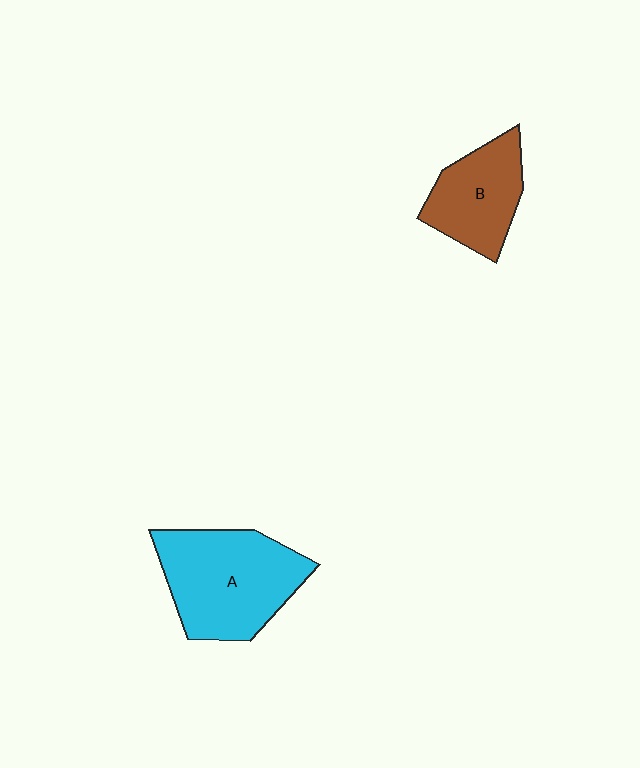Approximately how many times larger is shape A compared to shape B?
Approximately 1.6 times.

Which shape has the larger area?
Shape A (cyan).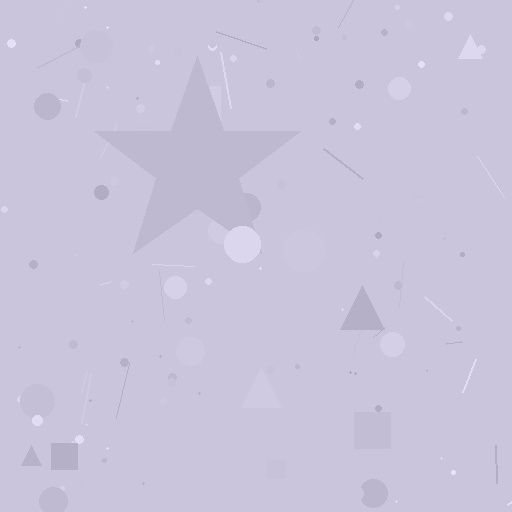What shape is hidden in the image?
A star is hidden in the image.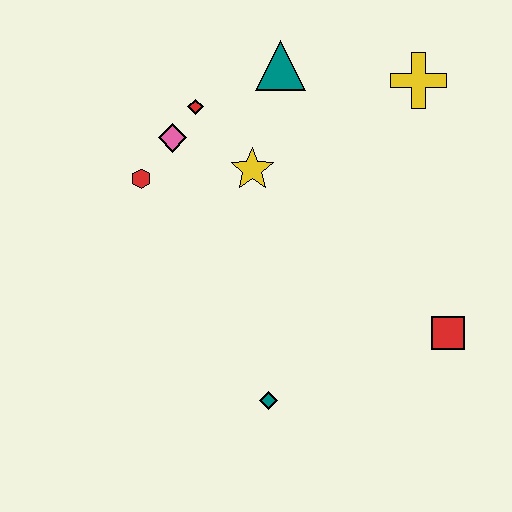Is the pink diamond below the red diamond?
Yes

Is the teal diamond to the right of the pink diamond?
Yes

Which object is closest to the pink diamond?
The red diamond is closest to the pink diamond.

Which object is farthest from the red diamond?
The red square is farthest from the red diamond.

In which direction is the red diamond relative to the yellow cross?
The red diamond is to the left of the yellow cross.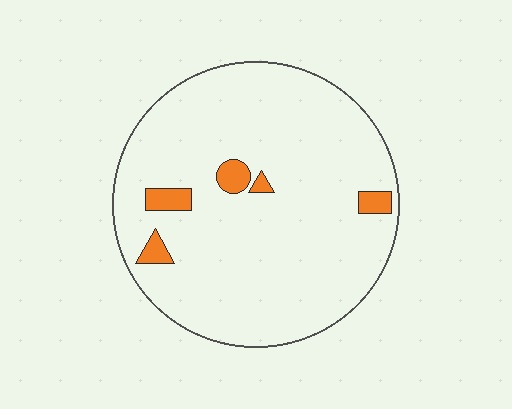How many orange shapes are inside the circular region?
5.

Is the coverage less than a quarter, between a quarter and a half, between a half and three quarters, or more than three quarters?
Less than a quarter.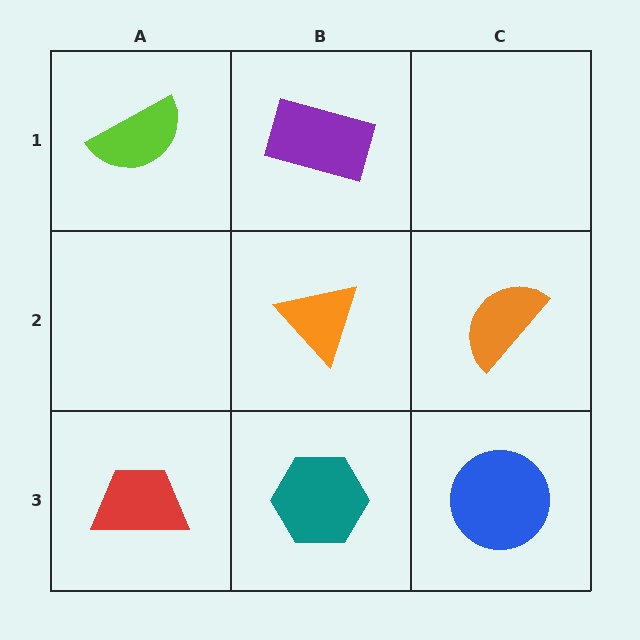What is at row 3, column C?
A blue circle.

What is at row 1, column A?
A lime semicircle.